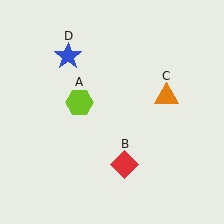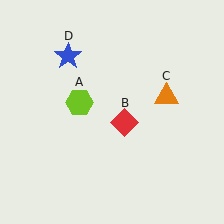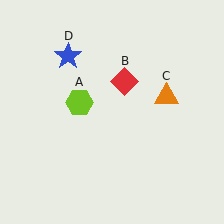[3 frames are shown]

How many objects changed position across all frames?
1 object changed position: red diamond (object B).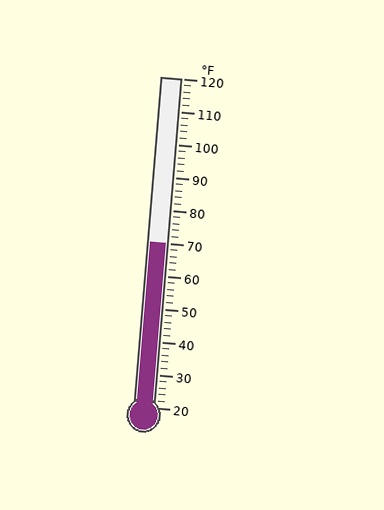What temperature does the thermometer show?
The thermometer shows approximately 70°F.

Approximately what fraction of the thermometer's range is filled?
The thermometer is filled to approximately 50% of its range.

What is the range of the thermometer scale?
The thermometer scale ranges from 20°F to 120°F.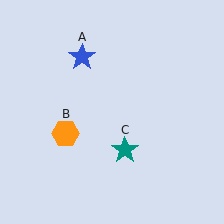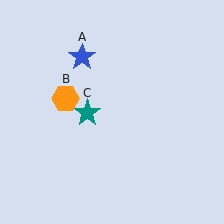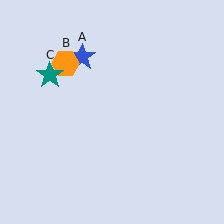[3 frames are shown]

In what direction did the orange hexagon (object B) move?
The orange hexagon (object B) moved up.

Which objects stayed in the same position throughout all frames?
Blue star (object A) remained stationary.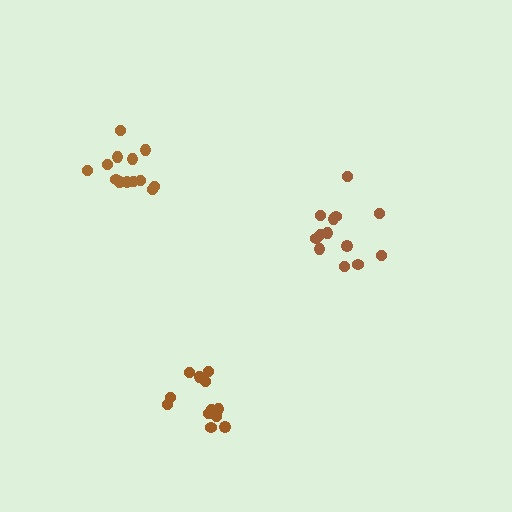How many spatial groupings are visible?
There are 3 spatial groupings.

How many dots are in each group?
Group 1: 12 dots, Group 2: 13 dots, Group 3: 13 dots (38 total).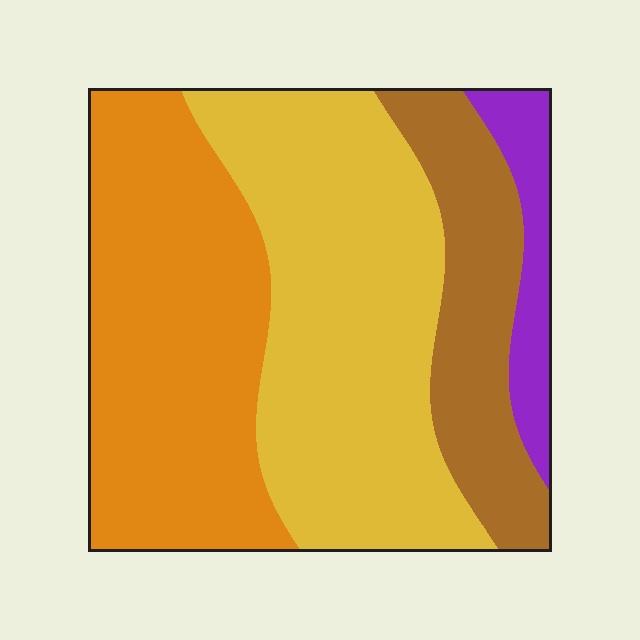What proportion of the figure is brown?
Brown takes up about one sixth (1/6) of the figure.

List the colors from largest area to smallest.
From largest to smallest: yellow, orange, brown, purple.